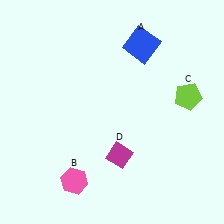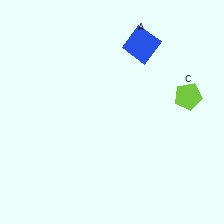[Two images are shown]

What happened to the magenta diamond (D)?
The magenta diamond (D) was removed in Image 2. It was in the bottom-right area of Image 1.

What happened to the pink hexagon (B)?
The pink hexagon (B) was removed in Image 2. It was in the bottom-left area of Image 1.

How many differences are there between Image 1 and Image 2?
There are 2 differences between the two images.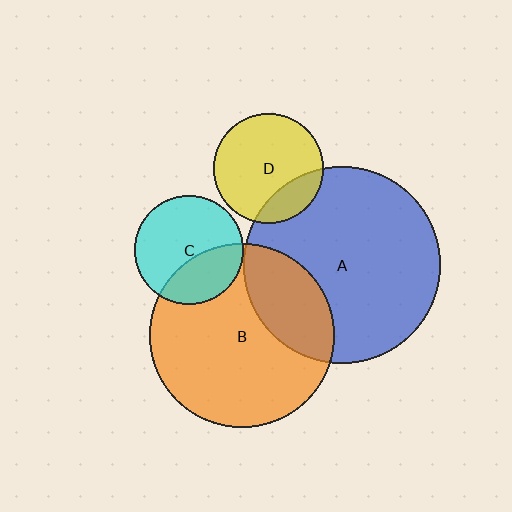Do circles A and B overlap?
Yes.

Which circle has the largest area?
Circle A (blue).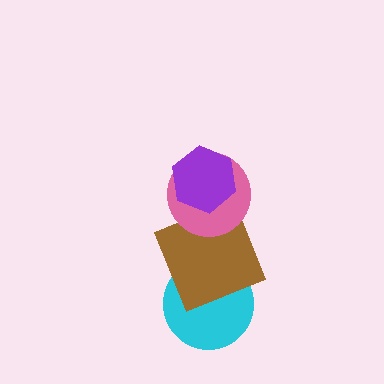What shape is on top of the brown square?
The pink circle is on top of the brown square.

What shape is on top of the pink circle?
The purple hexagon is on top of the pink circle.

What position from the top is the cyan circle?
The cyan circle is 4th from the top.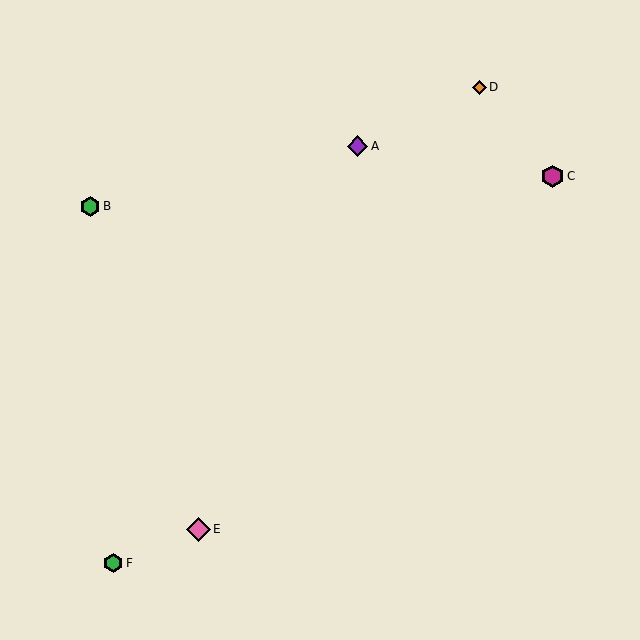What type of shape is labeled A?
Shape A is a purple diamond.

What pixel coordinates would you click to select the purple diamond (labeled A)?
Click at (357, 146) to select the purple diamond A.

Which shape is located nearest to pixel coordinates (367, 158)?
The purple diamond (labeled A) at (357, 146) is nearest to that location.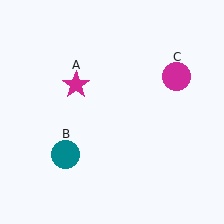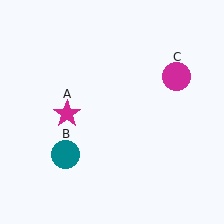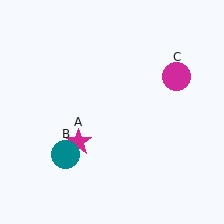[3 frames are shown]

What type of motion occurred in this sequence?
The magenta star (object A) rotated counterclockwise around the center of the scene.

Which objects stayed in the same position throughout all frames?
Teal circle (object B) and magenta circle (object C) remained stationary.